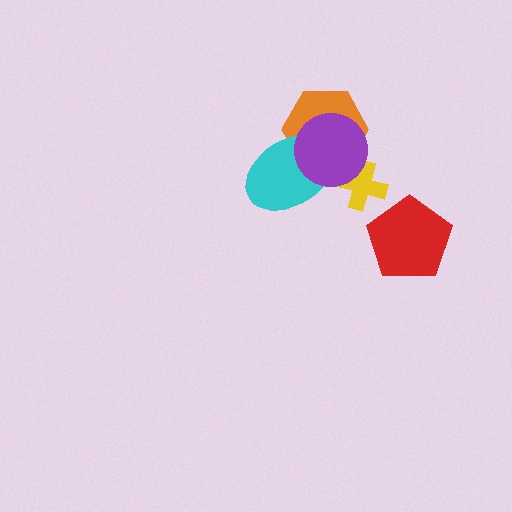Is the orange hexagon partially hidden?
Yes, it is partially covered by another shape.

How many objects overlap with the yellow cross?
1 object overlaps with the yellow cross.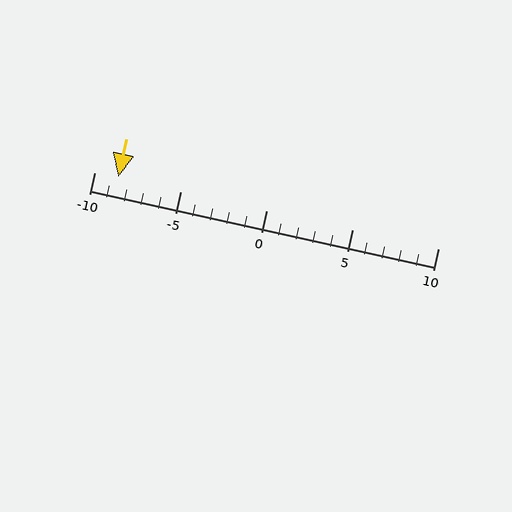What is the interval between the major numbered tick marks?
The major tick marks are spaced 5 units apart.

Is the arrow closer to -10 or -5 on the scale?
The arrow is closer to -10.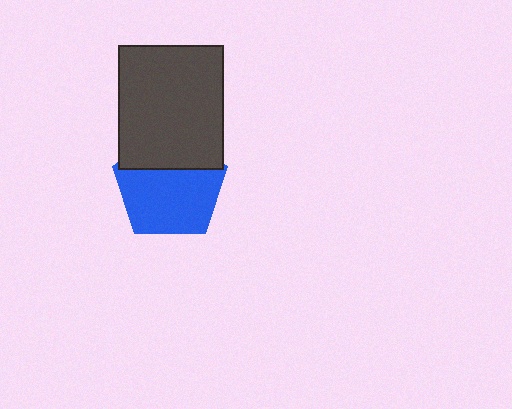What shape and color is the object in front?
The object in front is a dark gray rectangle.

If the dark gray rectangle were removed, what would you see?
You would see the complete blue pentagon.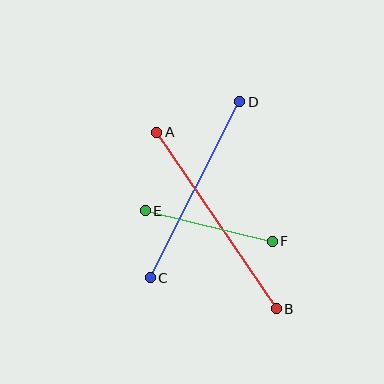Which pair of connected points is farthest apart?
Points A and B are farthest apart.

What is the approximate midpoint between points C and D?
The midpoint is at approximately (195, 190) pixels.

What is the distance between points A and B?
The distance is approximately 213 pixels.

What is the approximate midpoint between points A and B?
The midpoint is at approximately (217, 221) pixels.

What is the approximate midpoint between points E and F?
The midpoint is at approximately (209, 226) pixels.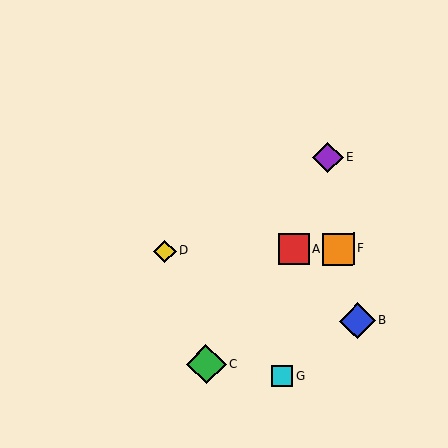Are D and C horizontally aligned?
No, D is at y≈251 and C is at y≈364.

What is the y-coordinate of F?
Object F is at y≈249.